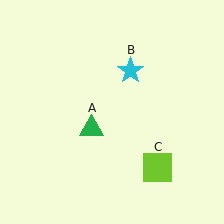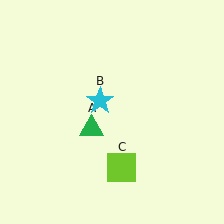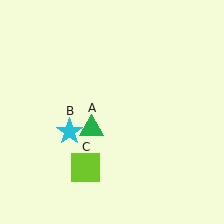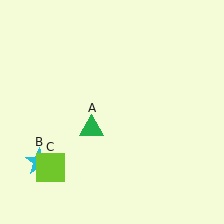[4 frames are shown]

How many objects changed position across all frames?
2 objects changed position: cyan star (object B), lime square (object C).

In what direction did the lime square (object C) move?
The lime square (object C) moved left.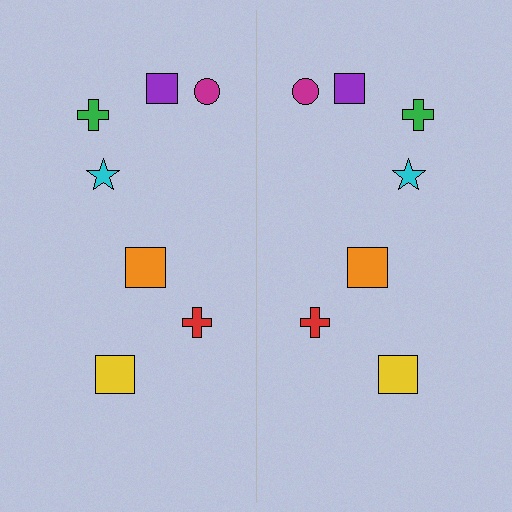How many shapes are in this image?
There are 14 shapes in this image.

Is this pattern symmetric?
Yes, this pattern has bilateral (reflection) symmetry.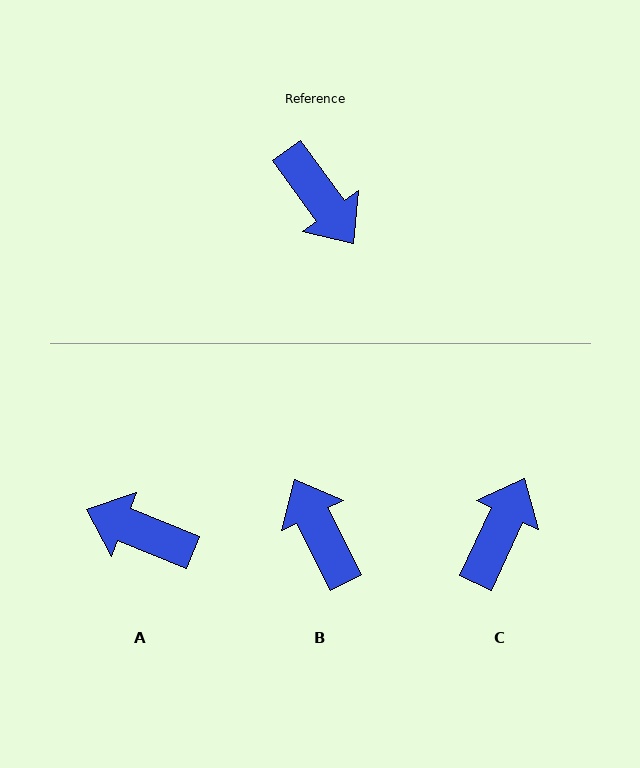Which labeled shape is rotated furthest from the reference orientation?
B, about 171 degrees away.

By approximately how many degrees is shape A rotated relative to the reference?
Approximately 148 degrees clockwise.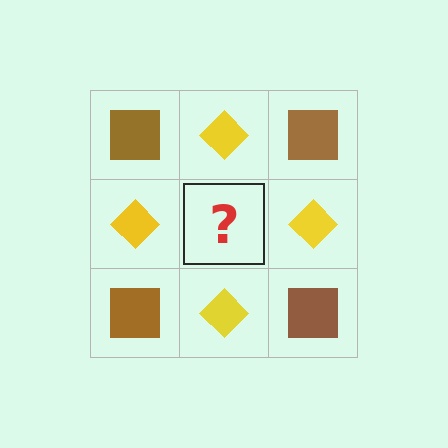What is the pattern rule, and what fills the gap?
The rule is that it alternates brown square and yellow diamond in a checkerboard pattern. The gap should be filled with a brown square.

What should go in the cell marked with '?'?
The missing cell should contain a brown square.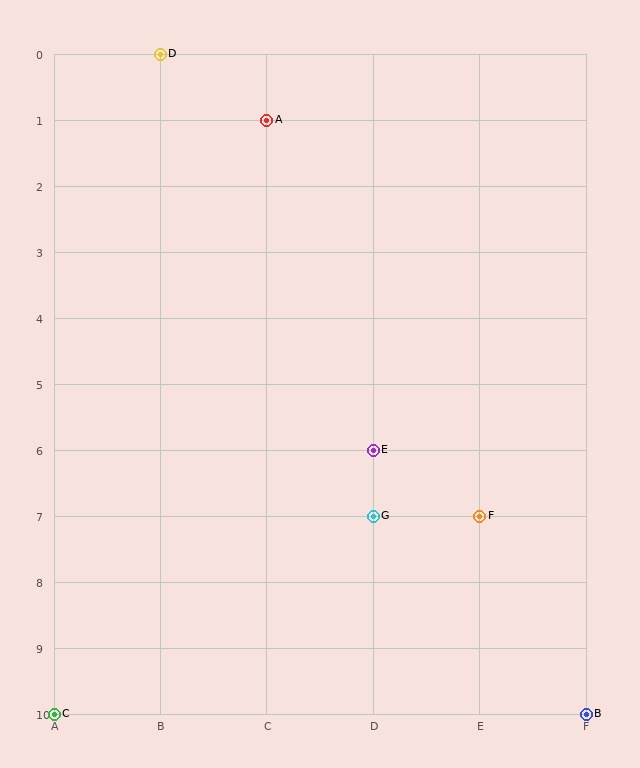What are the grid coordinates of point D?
Point D is at grid coordinates (B, 0).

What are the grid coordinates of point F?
Point F is at grid coordinates (E, 7).